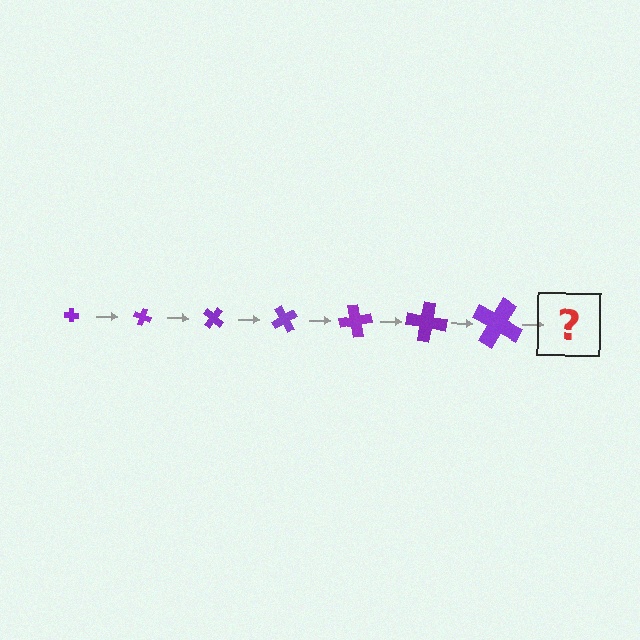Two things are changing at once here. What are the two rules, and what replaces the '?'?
The two rules are that the cross grows larger each step and it rotates 20 degrees each step. The '?' should be a cross, larger than the previous one and rotated 140 degrees from the start.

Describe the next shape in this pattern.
It should be a cross, larger than the previous one and rotated 140 degrees from the start.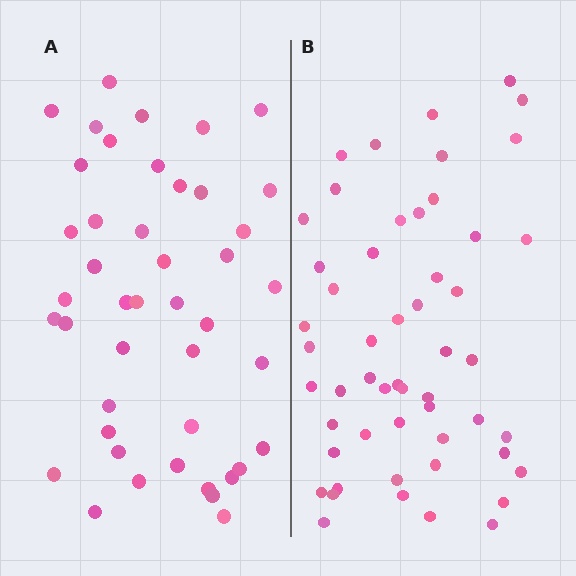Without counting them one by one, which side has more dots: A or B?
Region B (the right region) has more dots.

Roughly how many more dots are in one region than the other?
Region B has roughly 8 or so more dots than region A.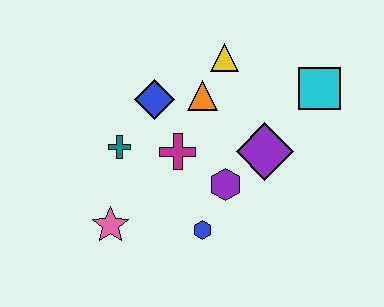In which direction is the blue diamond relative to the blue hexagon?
The blue diamond is above the blue hexagon.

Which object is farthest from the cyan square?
The pink star is farthest from the cyan square.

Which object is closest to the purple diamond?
The purple hexagon is closest to the purple diamond.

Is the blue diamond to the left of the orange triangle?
Yes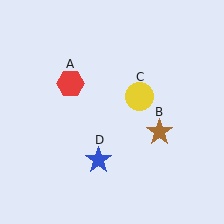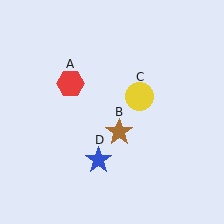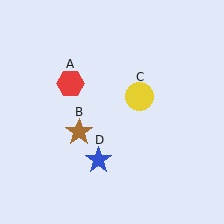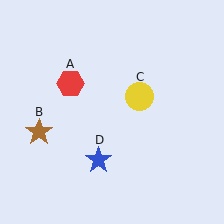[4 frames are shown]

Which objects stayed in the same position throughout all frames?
Red hexagon (object A) and yellow circle (object C) and blue star (object D) remained stationary.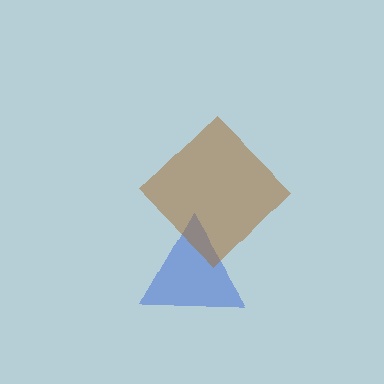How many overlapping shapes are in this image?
There are 2 overlapping shapes in the image.